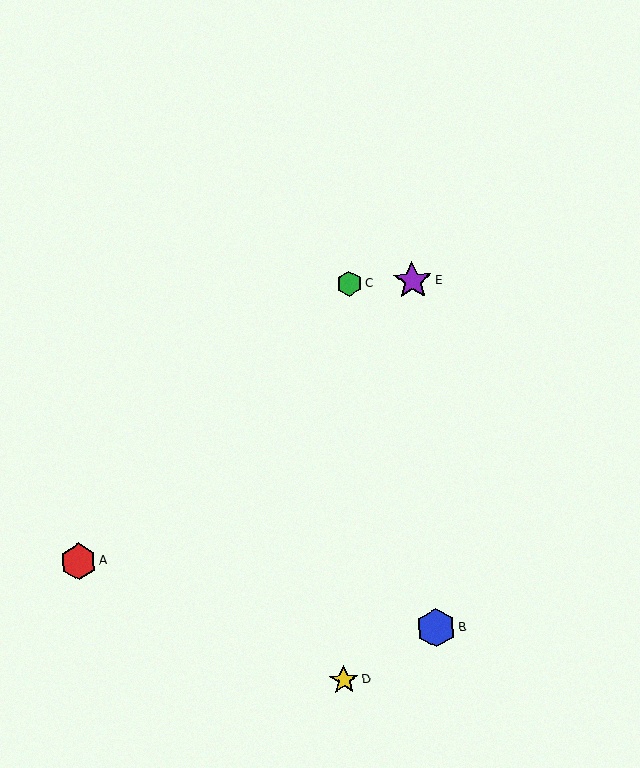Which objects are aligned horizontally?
Objects C, E are aligned horizontally.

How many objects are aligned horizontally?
2 objects (C, E) are aligned horizontally.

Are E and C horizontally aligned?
Yes, both are at y≈281.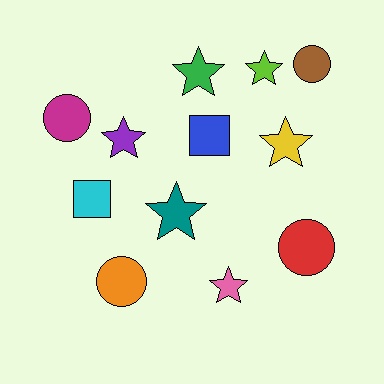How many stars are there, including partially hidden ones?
There are 6 stars.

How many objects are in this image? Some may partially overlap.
There are 12 objects.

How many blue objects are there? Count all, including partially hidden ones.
There is 1 blue object.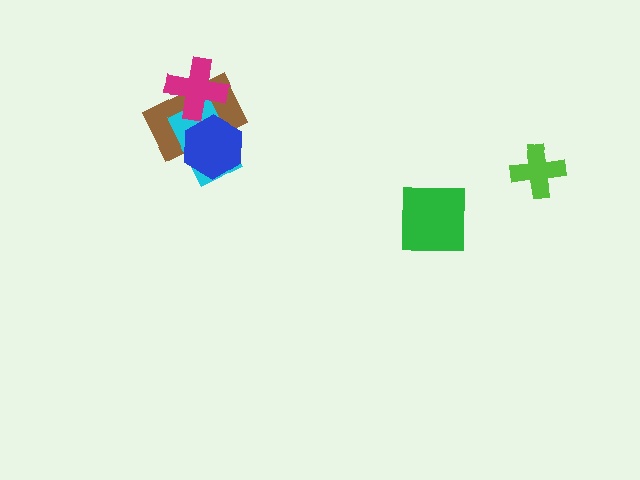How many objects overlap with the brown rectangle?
3 objects overlap with the brown rectangle.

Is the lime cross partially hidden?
No, no other shape covers it.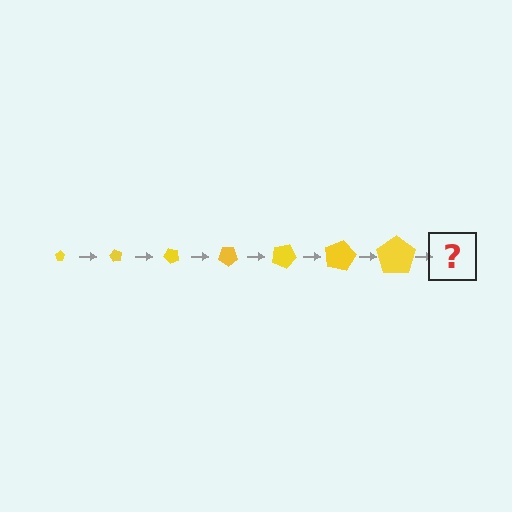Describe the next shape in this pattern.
It should be a pentagon, larger than the previous one and rotated 420 degrees from the start.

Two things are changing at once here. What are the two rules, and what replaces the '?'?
The two rules are that the pentagon grows larger each step and it rotates 60 degrees each step. The '?' should be a pentagon, larger than the previous one and rotated 420 degrees from the start.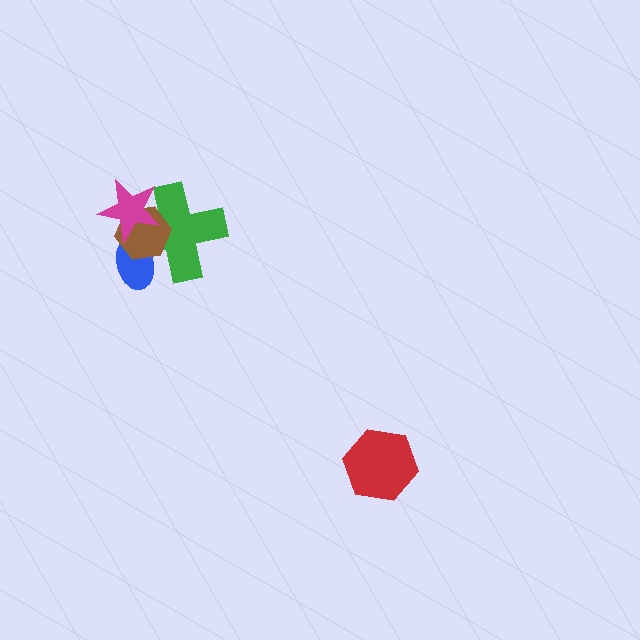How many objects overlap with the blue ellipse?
3 objects overlap with the blue ellipse.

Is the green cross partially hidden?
Yes, it is partially covered by another shape.